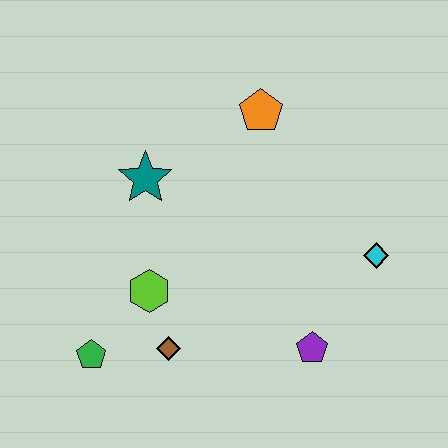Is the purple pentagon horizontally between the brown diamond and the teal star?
No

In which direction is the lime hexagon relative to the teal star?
The lime hexagon is below the teal star.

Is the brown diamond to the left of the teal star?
No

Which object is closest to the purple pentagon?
The cyan diamond is closest to the purple pentagon.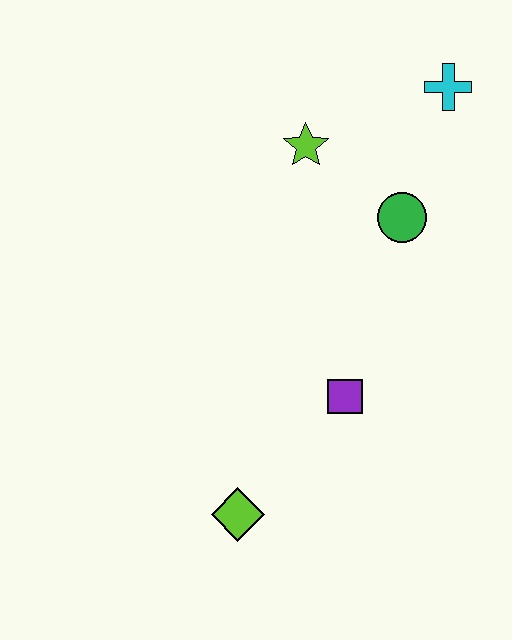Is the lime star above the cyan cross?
No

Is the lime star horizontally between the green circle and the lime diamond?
Yes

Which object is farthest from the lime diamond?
The cyan cross is farthest from the lime diamond.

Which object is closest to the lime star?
The green circle is closest to the lime star.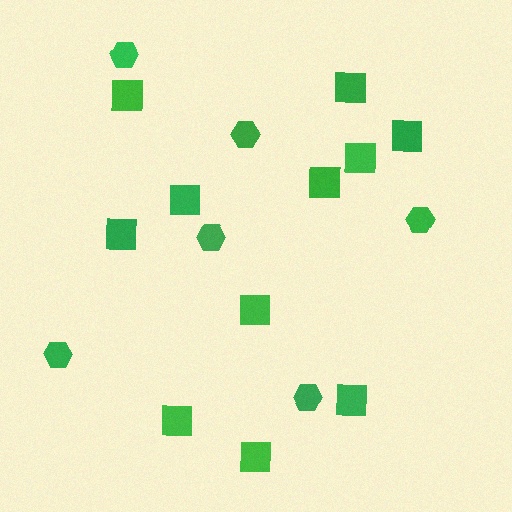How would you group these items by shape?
There are 2 groups: one group of hexagons (6) and one group of squares (11).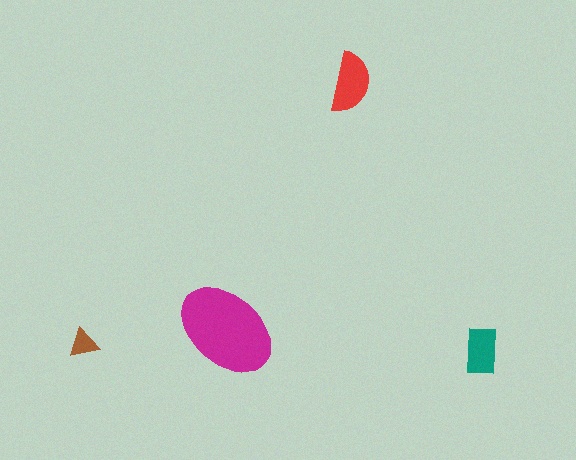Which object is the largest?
The magenta ellipse.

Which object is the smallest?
The brown triangle.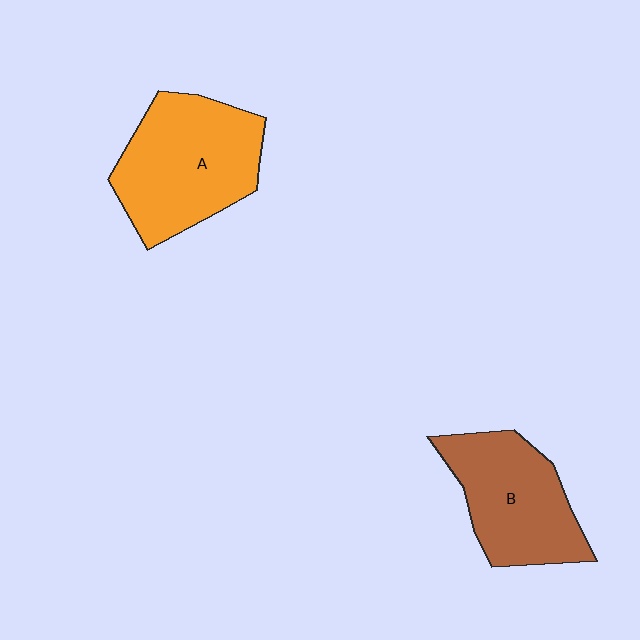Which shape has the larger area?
Shape A (orange).